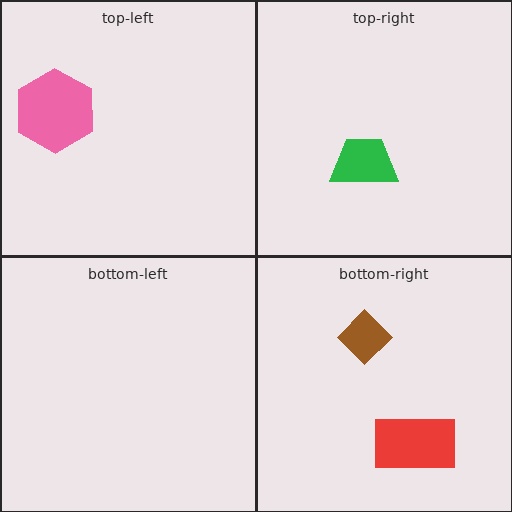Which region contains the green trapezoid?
The top-right region.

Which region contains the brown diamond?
The bottom-right region.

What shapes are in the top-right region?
The green trapezoid.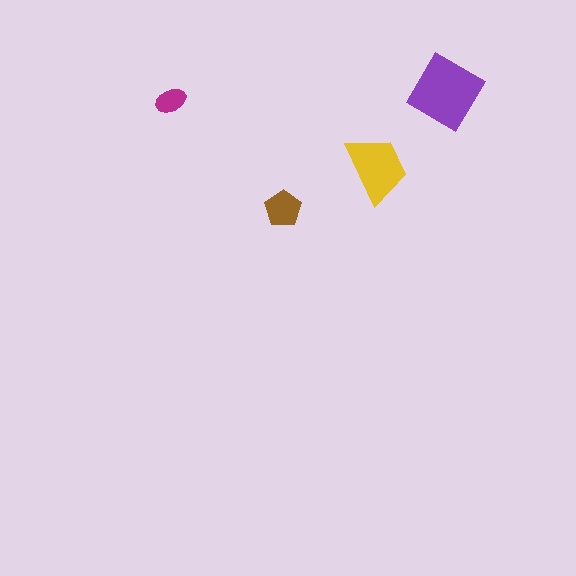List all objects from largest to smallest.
The purple diamond, the yellow trapezoid, the brown pentagon, the magenta ellipse.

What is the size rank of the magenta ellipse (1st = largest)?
4th.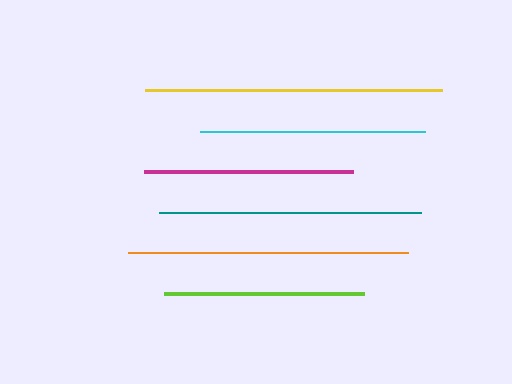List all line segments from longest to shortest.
From longest to shortest: yellow, orange, teal, cyan, magenta, lime.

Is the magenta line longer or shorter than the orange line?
The orange line is longer than the magenta line.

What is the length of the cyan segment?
The cyan segment is approximately 226 pixels long.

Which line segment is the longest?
The yellow line is the longest at approximately 297 pixels.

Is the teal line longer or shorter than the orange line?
The orange line is longer than the teal line.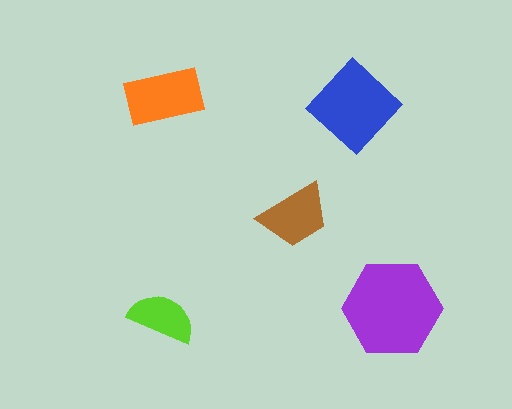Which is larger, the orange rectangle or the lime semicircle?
The orange rectangle.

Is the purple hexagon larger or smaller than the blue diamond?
Larger.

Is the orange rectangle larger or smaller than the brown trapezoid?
Larger.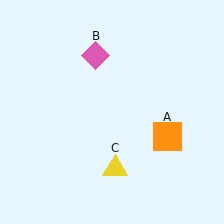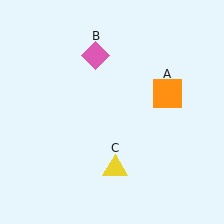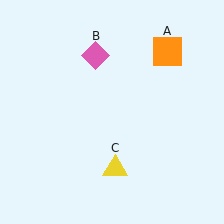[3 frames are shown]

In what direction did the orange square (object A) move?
The orange square (object A) moved up.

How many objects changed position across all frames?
1 object changed position: orange square (object A).